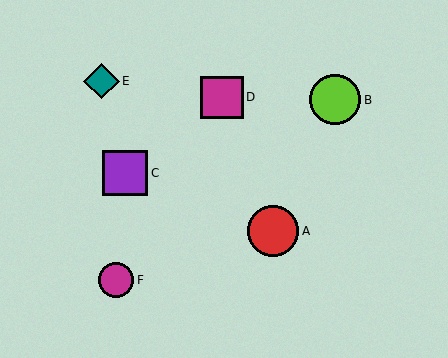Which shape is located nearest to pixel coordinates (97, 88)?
The teal diamond (labeled E) at (102, 81) is nearest to that location.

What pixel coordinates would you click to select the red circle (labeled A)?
Click at (273, 231) to select the red circle A.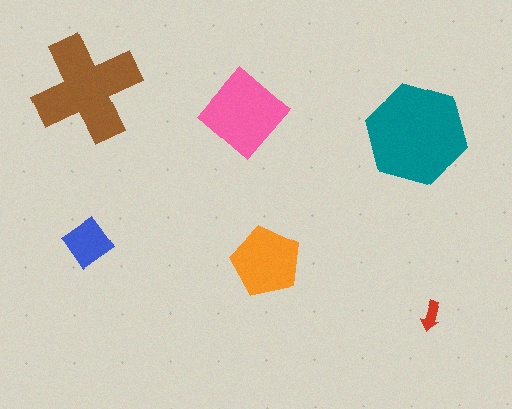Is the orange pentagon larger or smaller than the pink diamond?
Smaller.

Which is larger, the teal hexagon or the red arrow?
The teal hexagon.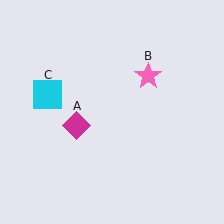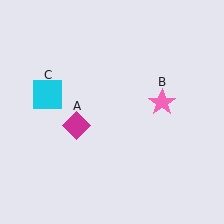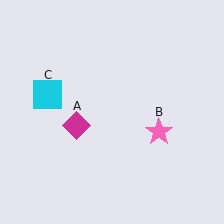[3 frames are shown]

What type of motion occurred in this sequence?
The pink star (object B) rotated clockwise around the center of the scene.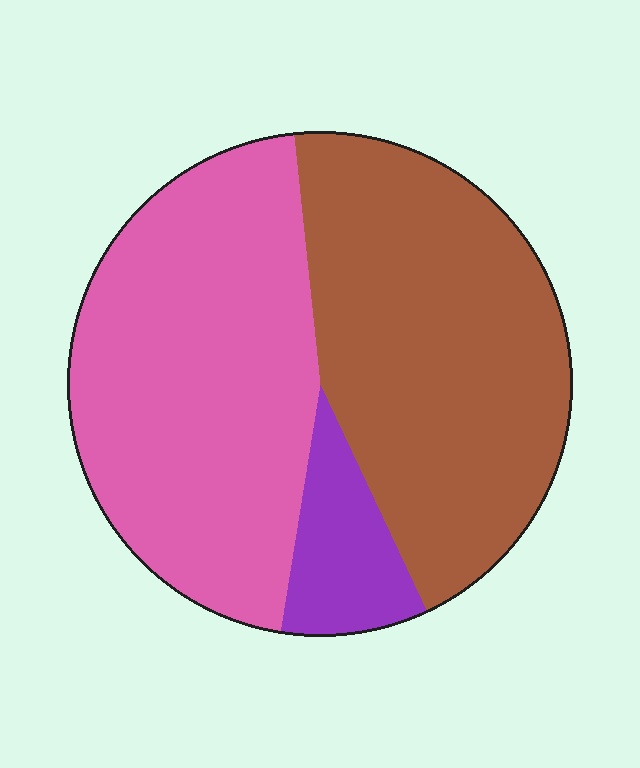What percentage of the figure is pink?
Pink takes up between a quarter and a half of the figure.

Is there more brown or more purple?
Brown.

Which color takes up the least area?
Purple, at roughly 10%.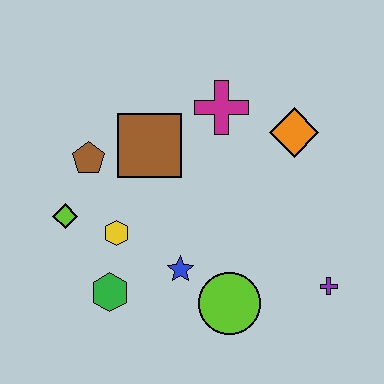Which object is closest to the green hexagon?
The yellow hexagon is closest to the green hexagon.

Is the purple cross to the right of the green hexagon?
Yes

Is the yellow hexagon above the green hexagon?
Yes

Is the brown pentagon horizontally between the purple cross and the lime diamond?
Yes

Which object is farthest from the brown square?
The purple cross is farthest from the brown square.